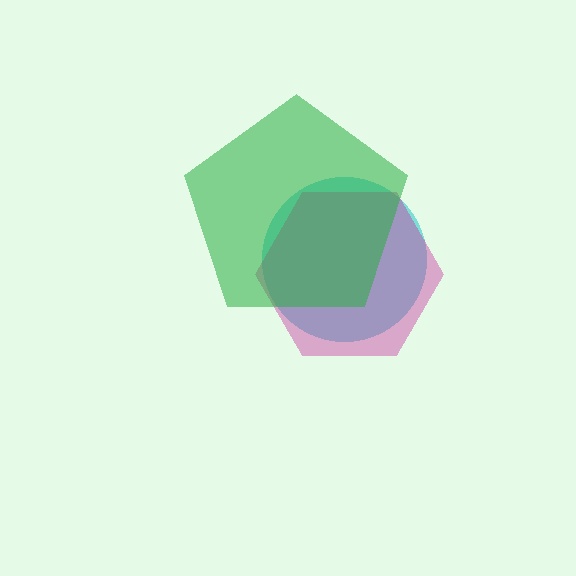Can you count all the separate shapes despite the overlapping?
Yes, there are 3 separate shapes.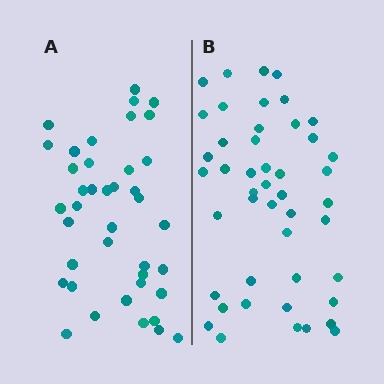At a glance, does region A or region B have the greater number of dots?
Region B (the right region) has more dots.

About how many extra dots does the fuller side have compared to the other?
Region B has about 6 more dots than region A.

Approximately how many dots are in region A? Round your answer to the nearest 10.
About 40 dots.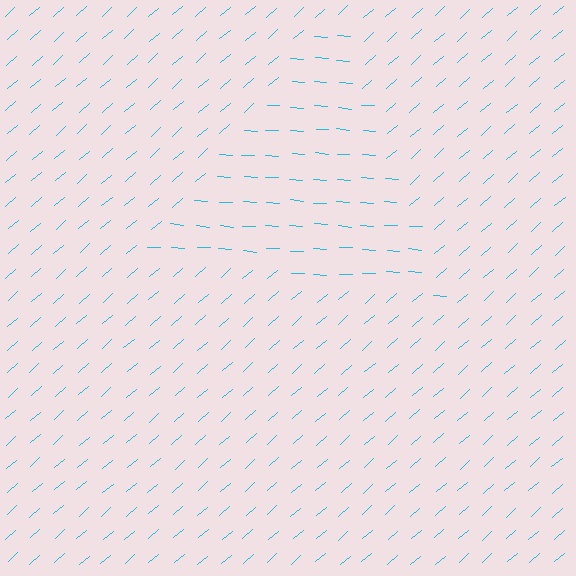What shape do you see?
I see a triangle.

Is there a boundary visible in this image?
Yes, there is a texture boundary formed by a change in line orientation.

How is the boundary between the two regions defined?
The boundary is defined purely by a change in line orientation (approximately 45 degrees difference). All lines are the same color and thickness.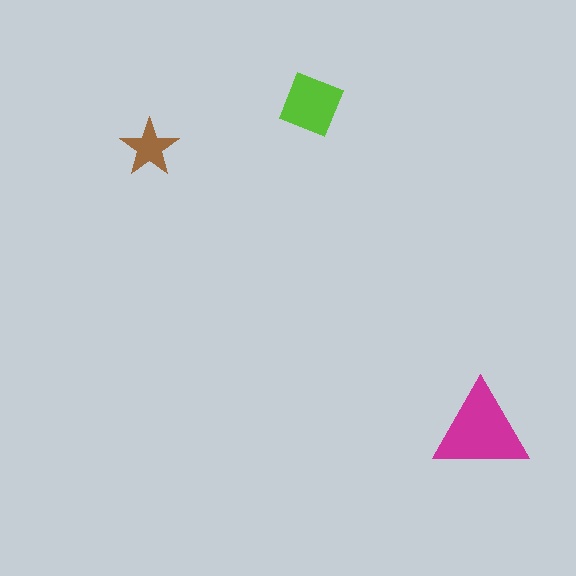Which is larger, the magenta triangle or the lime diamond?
The magenta triangle.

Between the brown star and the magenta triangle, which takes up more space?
The magenta triangle.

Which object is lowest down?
The magenta triangle is bottommost.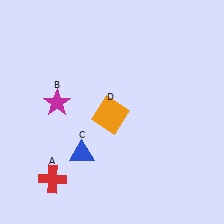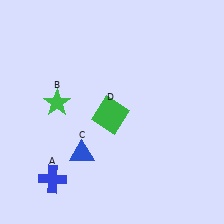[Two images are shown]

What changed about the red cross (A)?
In Image 1, A is red. In Image 2, it changed to blue.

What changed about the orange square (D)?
In Image 1, D is orange. In Image 2, it changed to green.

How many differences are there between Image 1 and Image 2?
There are 3 differences between the two images.